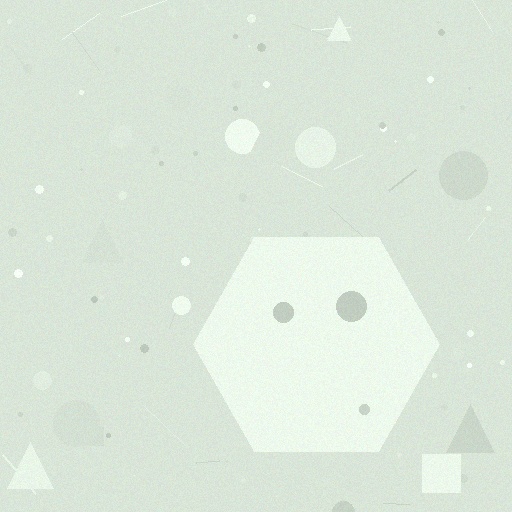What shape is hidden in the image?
A hexagon is hidden in the image.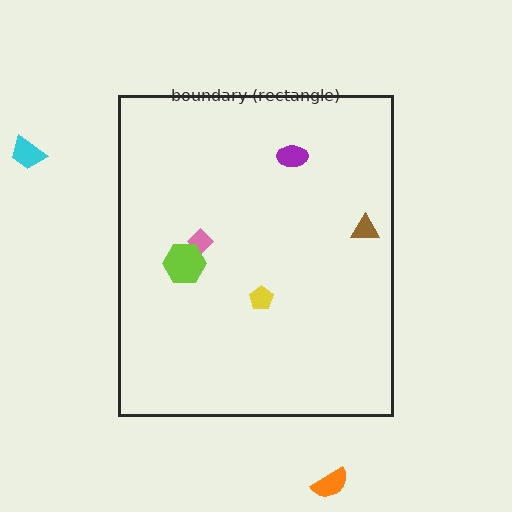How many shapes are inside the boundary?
5 inside, 2 outside.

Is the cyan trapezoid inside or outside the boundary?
Outside.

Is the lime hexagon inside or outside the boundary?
Inside.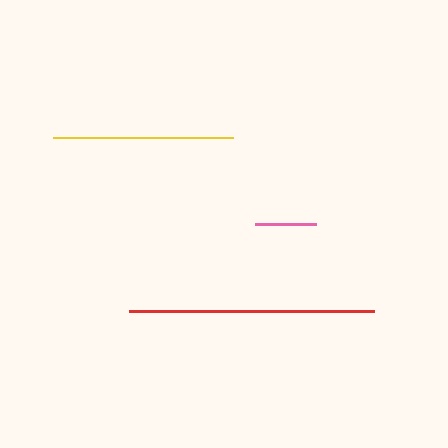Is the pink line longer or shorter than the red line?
The red line is longer than the pink line.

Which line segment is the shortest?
The pink line is the shortest at approximately 61 pixels.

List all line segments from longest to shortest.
From longest to shortest: red, yellow, pink.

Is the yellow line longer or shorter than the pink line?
The yellow line is longer than the pink line.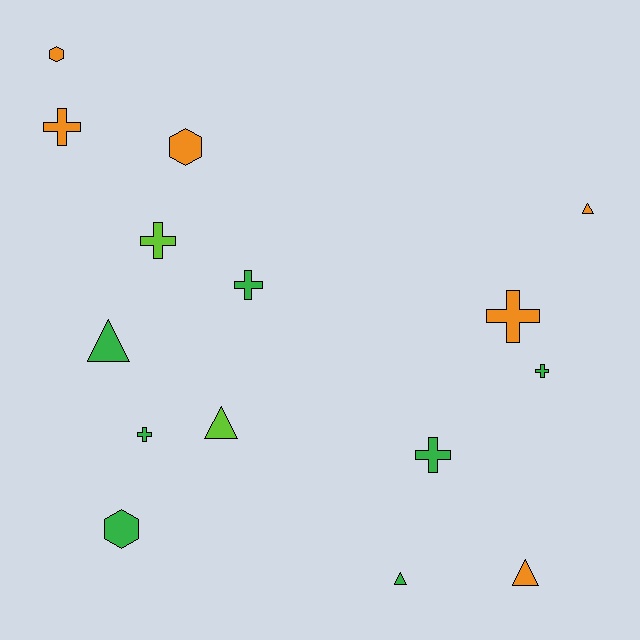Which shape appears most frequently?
Cross, with 7 objects.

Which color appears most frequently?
Green, with 7 objects.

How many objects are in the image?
There are 15 objects.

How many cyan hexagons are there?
There are no cyan hexagons.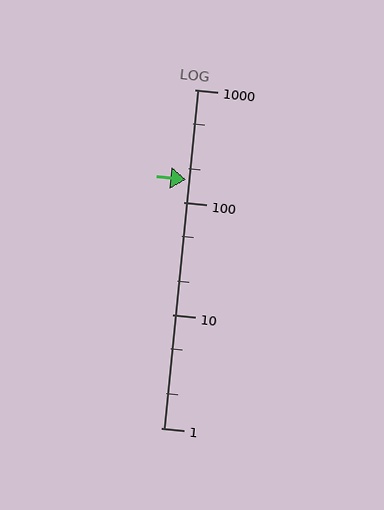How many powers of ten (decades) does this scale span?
The scale spans 3 decades, from 1 to 1000.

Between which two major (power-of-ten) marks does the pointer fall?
The pointer is between 100 and 1000.